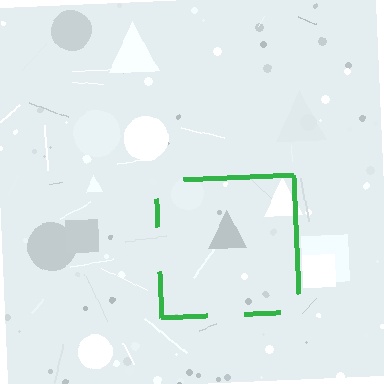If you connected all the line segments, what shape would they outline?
They would outline a square.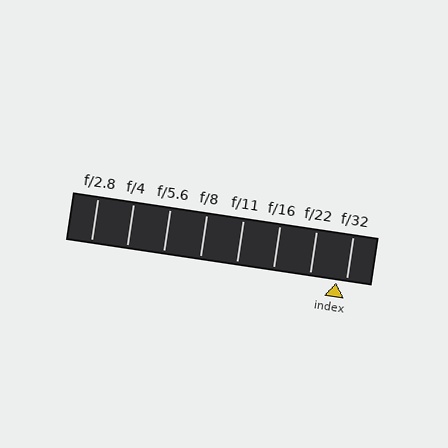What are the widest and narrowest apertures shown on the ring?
The widest aperture shown is f/2.8 and the narrowest is f/32.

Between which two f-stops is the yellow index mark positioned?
The index mark is between f/22 and f/32.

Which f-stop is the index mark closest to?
The index mark is closest to f/32.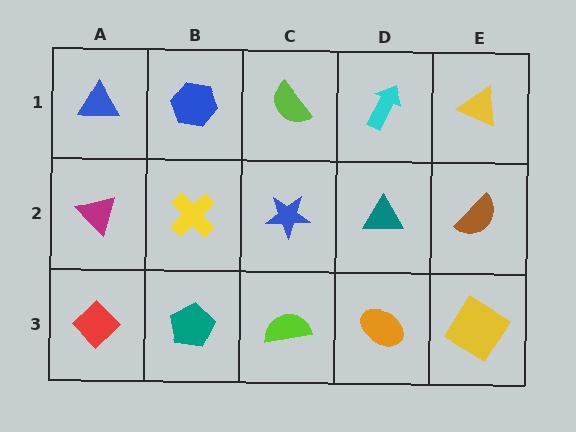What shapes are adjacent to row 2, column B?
A blue hexagon (row 1, column B), a teal pentagon (row 3, column B), a magenta triangle (row 2, column A), a blue star (row 2, column C).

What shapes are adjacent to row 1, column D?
A teal triangle (row 2, column D), a lime semicircle (row 1, column C), a yellow triangle (row 1, column E).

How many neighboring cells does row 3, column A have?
2.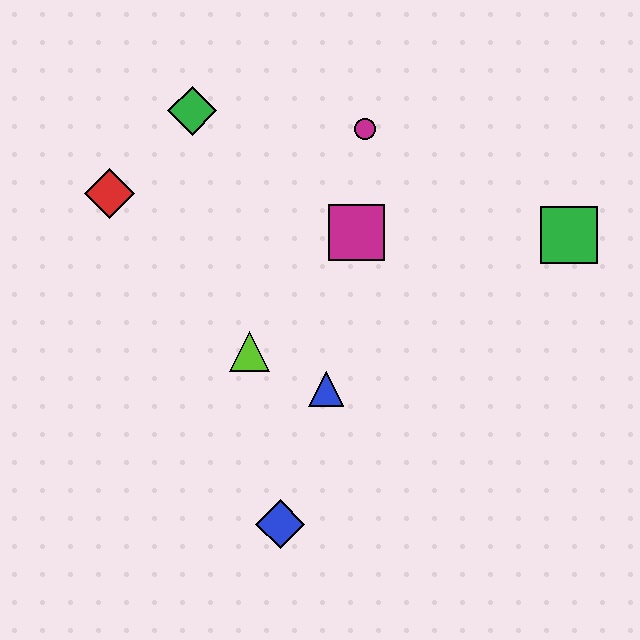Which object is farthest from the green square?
The red diamond is farthest from the green square.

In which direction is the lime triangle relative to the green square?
The lime triangle is to the left of the green square.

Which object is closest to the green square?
The magenta square is closest to the green square.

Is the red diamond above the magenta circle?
No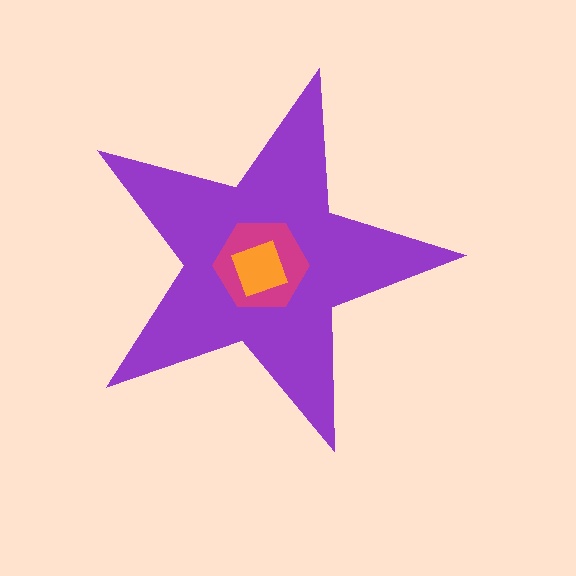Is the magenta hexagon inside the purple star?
Yes.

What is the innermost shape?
The orange square.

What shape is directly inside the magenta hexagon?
The orange square.